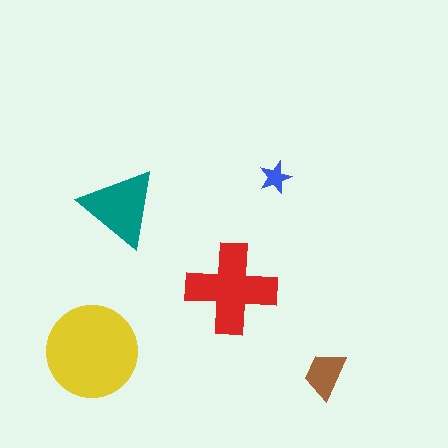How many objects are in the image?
There are 5 objects in the image.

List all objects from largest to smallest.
The yellow circle, the red cross, the teal triangle, the brown trapezoid, the blue star.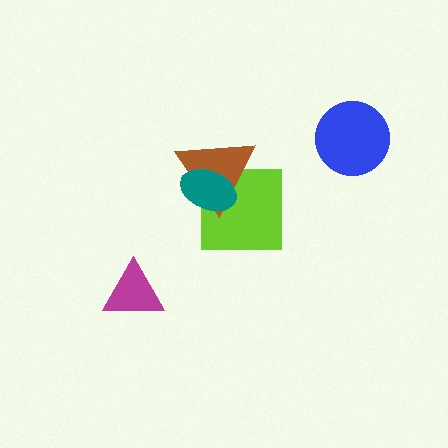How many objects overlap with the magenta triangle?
0 objects overlap with the magenta triangle.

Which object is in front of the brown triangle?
The teal ellipse is in front of the brown triangle.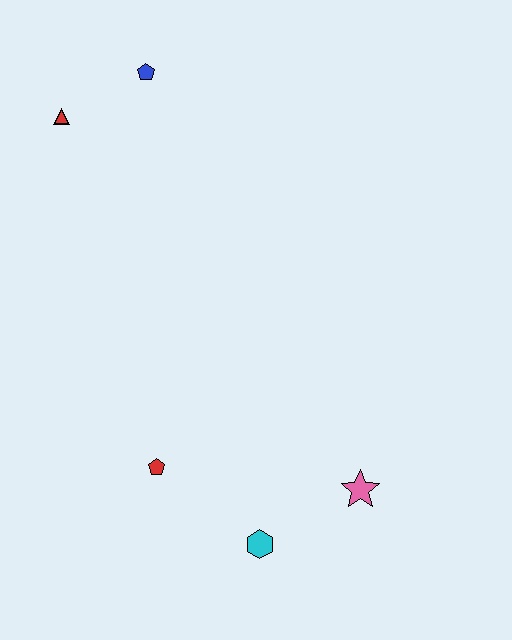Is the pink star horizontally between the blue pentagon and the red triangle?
No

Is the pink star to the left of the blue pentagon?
No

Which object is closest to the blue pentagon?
The red triangle is closest to the blue pentagon.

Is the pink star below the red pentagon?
Yes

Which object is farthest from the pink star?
The red triangle is farthest from the pink star.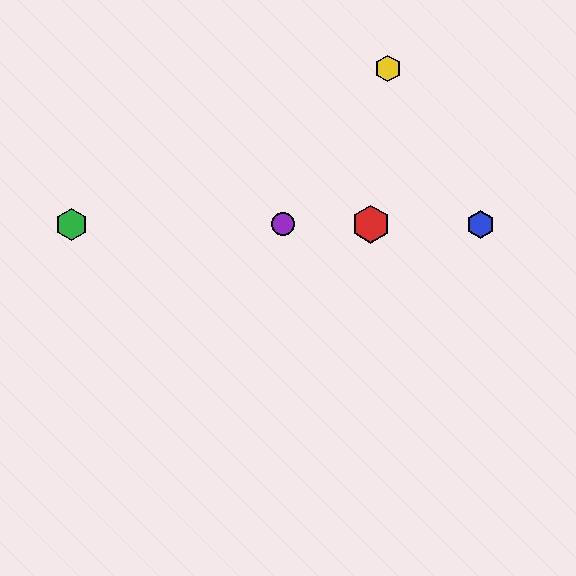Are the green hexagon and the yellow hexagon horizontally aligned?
No, the green hexagon is at y≈224 and the yellow hexagon is at y≈68.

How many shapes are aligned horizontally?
4 shapes (the red hexagon, the blue hexagon, the green hexagon, the purple circle) are aligned horizontally.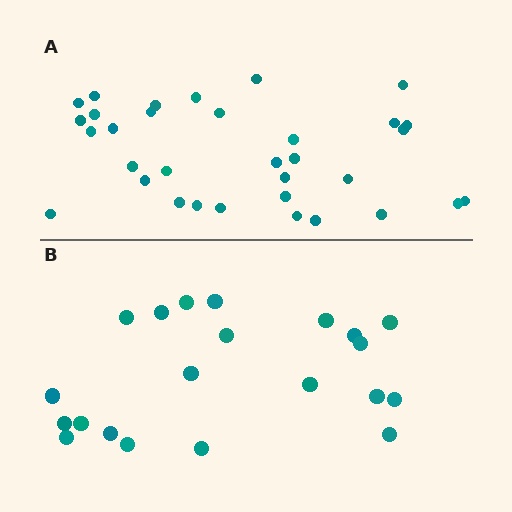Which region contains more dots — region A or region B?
Region A (the top region) has more dots.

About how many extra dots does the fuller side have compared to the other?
Region A has roughly 12 or so more dots than region B.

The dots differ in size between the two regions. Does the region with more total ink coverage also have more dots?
No. Region B has more total ink coverage because its dots are larger, but region A actually contains more individual dots. Total area can be misleading — the number of items is what matters here.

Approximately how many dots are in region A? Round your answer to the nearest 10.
About 30 dots. (The exact count is 33, which rounds to 30.)